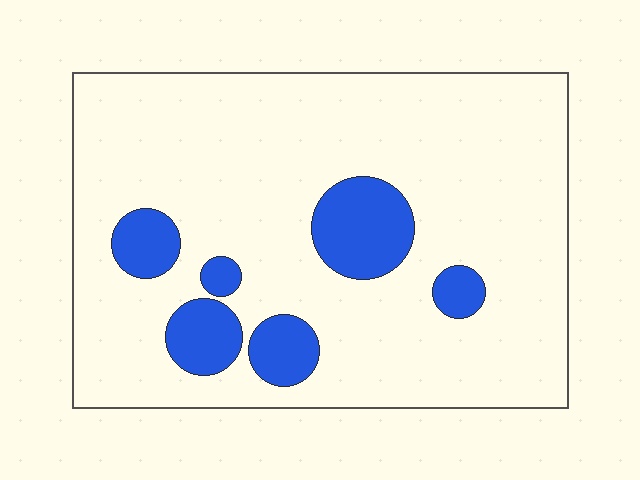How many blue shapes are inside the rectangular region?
6.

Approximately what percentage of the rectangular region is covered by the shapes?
Approximately 15%.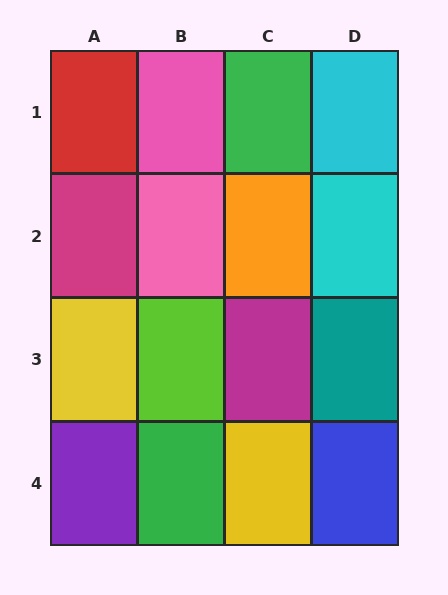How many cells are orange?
1 cell is orange.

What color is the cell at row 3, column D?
Teal.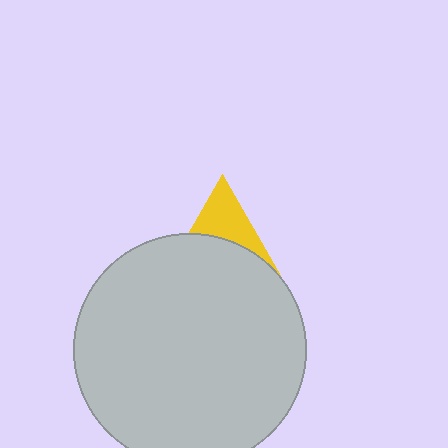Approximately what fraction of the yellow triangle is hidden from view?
Roughly 56% of the yellow triangle is hidden behind the light gray circle.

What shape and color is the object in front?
The object in front is a light gray circle.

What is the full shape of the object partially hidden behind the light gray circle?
The partially hidden object is a yellow triangle.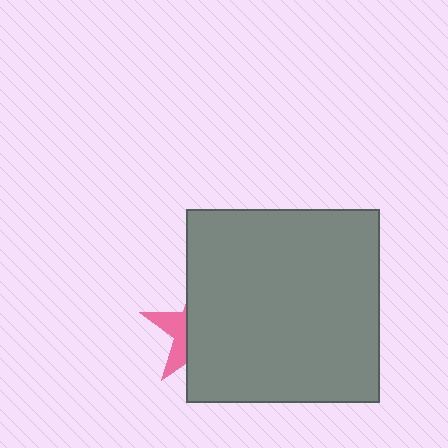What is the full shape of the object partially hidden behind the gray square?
The partially hidden object is a pink star.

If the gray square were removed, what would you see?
You would see the complete pink star.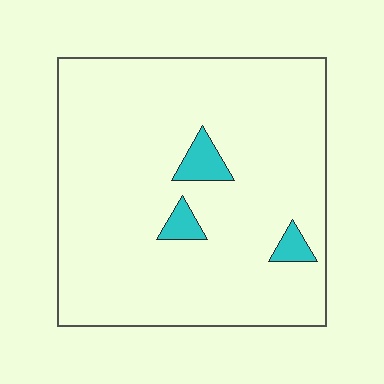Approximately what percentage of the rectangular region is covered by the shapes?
Approximately 5%.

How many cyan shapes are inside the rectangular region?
3.